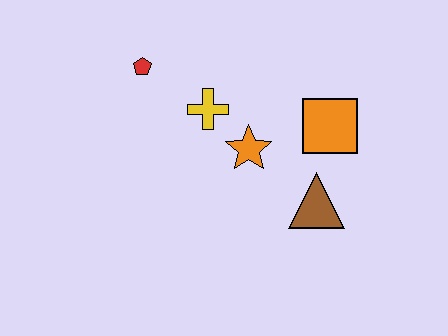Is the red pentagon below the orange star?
No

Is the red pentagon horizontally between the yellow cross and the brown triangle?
No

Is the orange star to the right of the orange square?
No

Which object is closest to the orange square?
The brown triangle is closest to the orange square.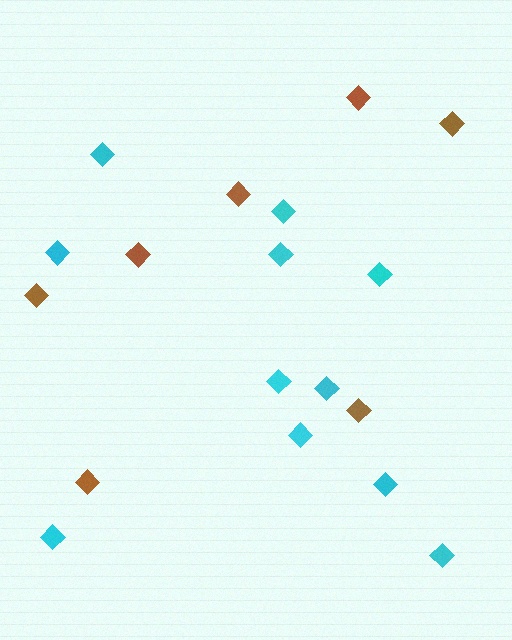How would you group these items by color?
There are 2 groups: one group of cyan diamonds (11) and one group of brown diamonds (7).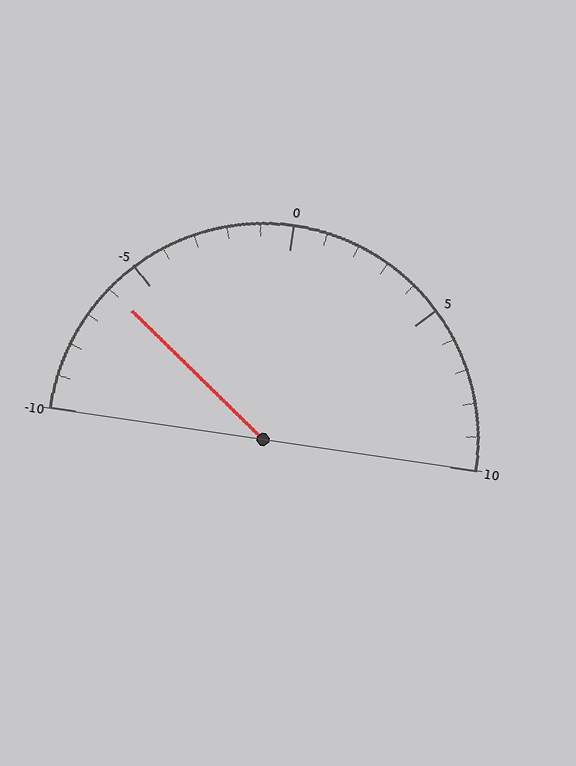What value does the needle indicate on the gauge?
The needle indicates approximately -6.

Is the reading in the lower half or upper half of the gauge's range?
The reading is in the lower half of the range (-10 to 10).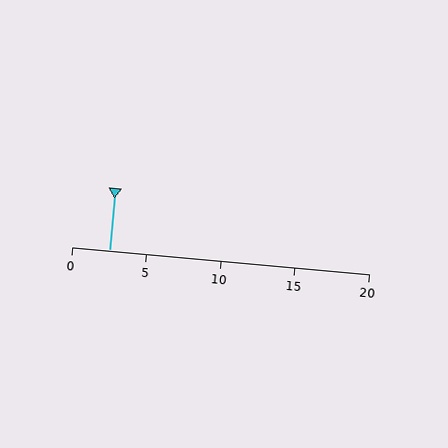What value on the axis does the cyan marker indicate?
The marker indicates approximately 2.5.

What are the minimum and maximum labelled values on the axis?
The axis runs from 0 to 20.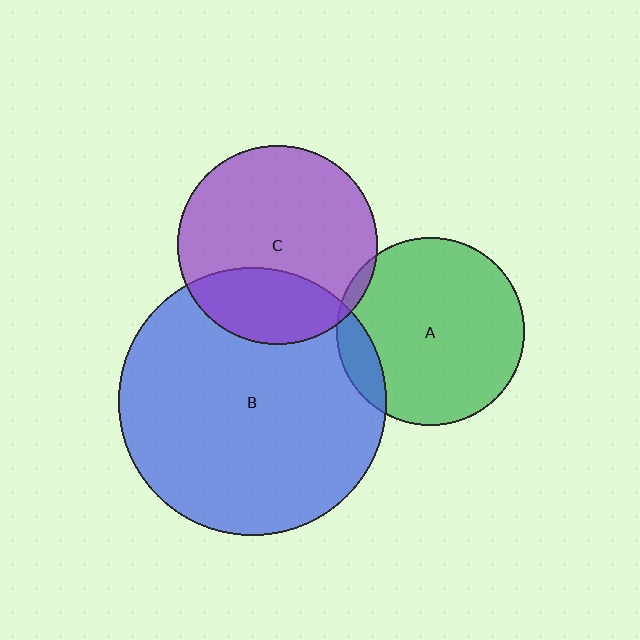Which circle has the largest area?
Circle B (blue).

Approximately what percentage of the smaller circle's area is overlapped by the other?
Approximately 30%.